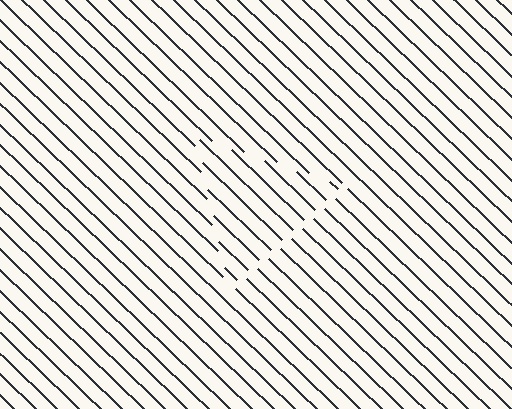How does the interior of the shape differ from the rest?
The interior of the shape contains the same grating, shifted by half a period — the contour is defined by the phase discontinuity where line-ends from the inner and outer gratings abut.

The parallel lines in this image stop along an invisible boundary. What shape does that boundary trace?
An illusory triangle. The interior of the shape contains the same grating, shifted by half a period — the contour is defined by the phase discontinuity where line-ends from the inner and outer gratings abut.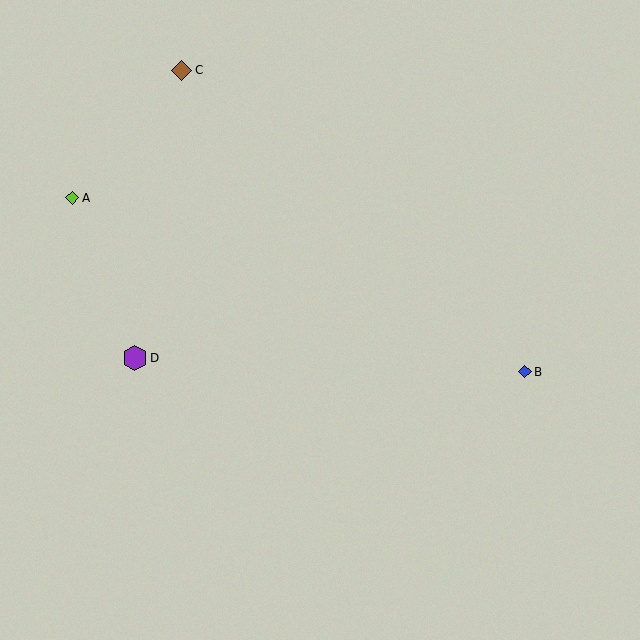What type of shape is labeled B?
Shape B is a blue diamond.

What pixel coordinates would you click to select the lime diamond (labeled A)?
Click at (72, 198) to select the lime diamond A.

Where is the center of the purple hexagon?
The center of the purple hexagon is at (135, 358).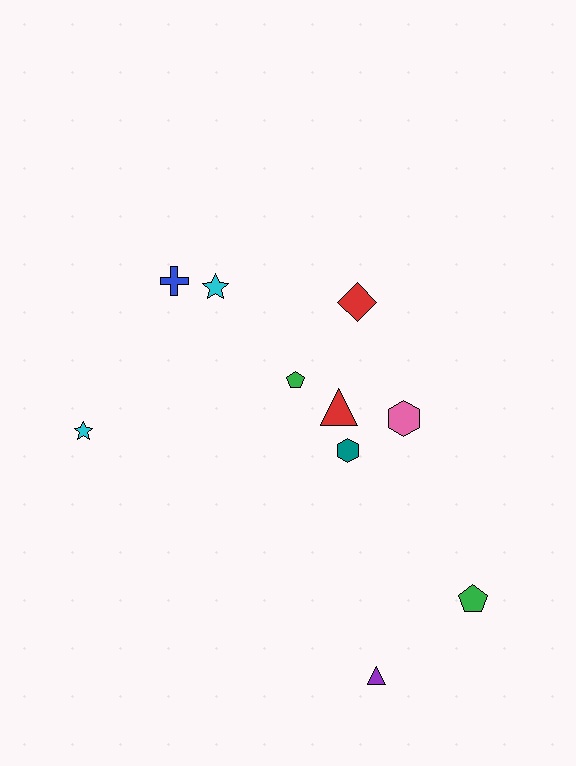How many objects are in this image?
There are 10 objects.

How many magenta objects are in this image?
There are no magenta objects.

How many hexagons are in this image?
There are 2 hexagons.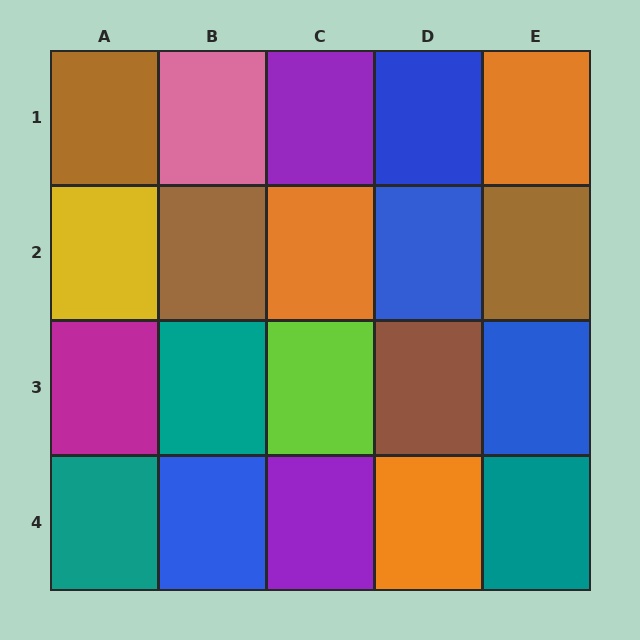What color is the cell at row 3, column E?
Blue.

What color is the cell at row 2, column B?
Brown.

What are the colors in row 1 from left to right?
Brown, pink, purple, blue, orange.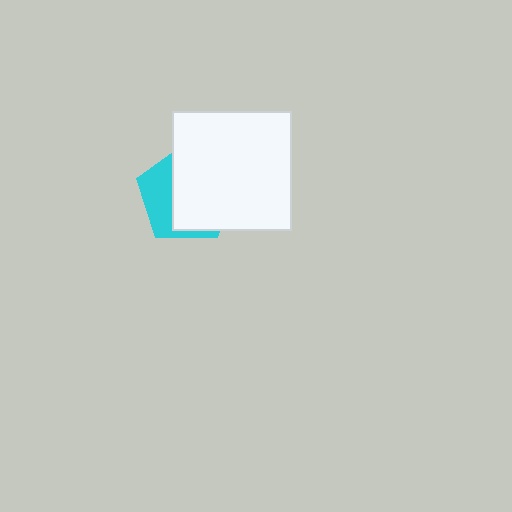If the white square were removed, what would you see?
You would see the complete cyan pentagon.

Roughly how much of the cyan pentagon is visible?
A small part of it is visible (roughly 34%).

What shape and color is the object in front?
The object in front is a white square.